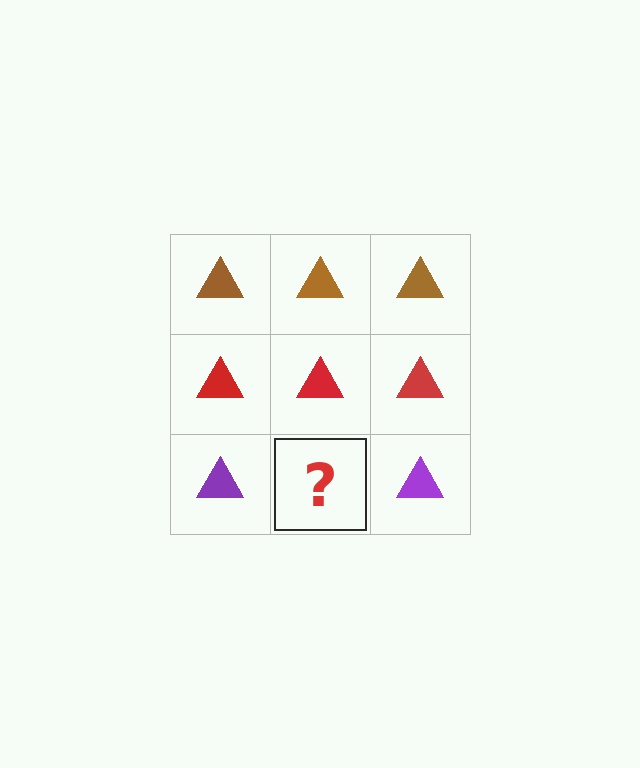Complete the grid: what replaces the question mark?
The question mark should be replaced with a purple triangle.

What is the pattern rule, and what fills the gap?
The rule is that each row has a consistent color. The gap should be filled with a purple triangle.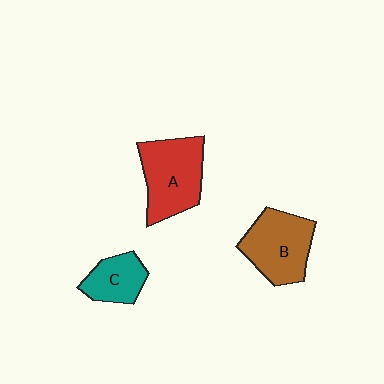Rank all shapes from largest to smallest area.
From largest to smallest: A (red), B (brown), C (teal).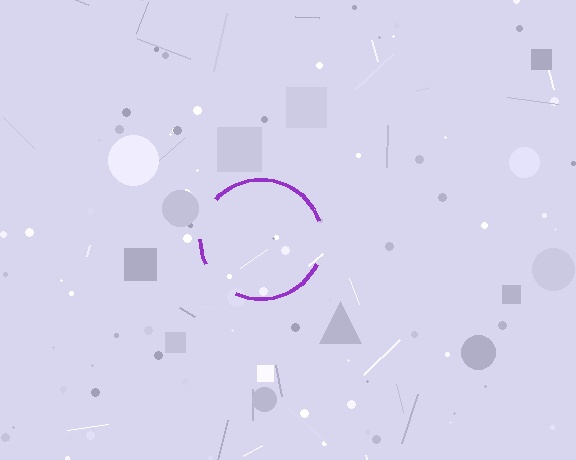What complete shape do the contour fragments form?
The contour fragments form a circle.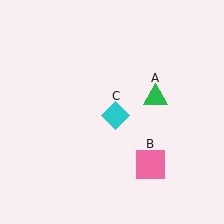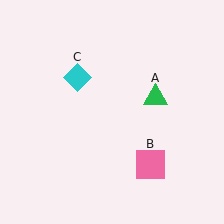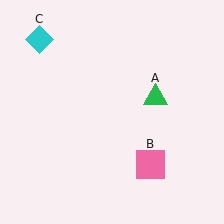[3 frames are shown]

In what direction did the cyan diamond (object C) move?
The cyan diamond (object C) moved up and to the left.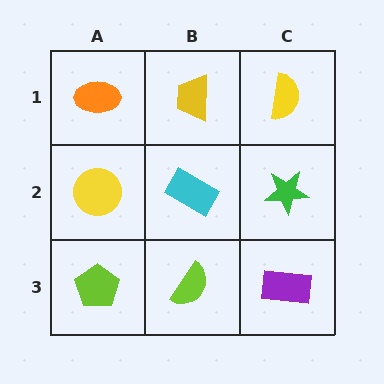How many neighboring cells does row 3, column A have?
2.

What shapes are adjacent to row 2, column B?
A yellow trapezoid (row 1, column B), a lime semicircle (row 3, column B), a yellow circle (row 2, column A), a green star (row 2, column C).